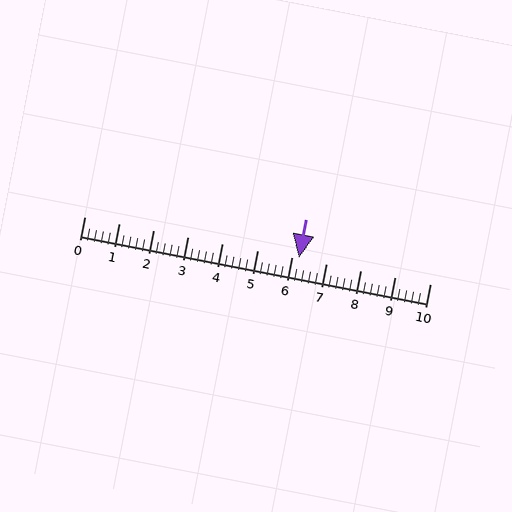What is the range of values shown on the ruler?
The ruler shows values from 0 to 10.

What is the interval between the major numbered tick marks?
The major tick marks are spaced 1 units apart.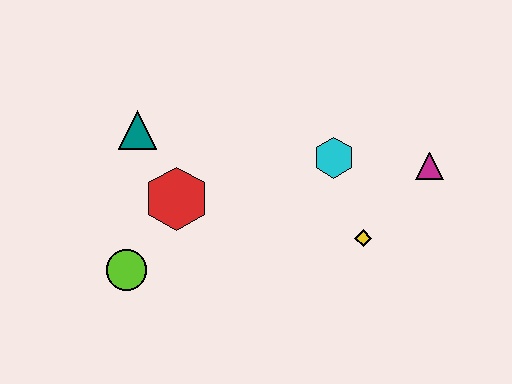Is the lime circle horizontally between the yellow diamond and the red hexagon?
No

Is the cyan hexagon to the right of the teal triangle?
Yes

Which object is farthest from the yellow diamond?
The teal triangle is farthest from the yellow diamond.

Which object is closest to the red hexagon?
The teal triangle is closest to the red hexagon.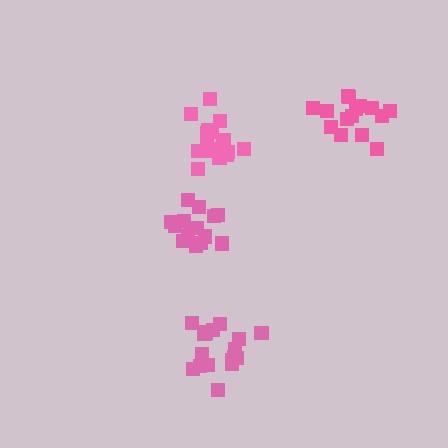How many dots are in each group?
Group 1: 17 dots, Group 2: 15 dots, Group 3: 15 dots, Group 4: 19 dots (66 total).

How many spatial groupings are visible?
There are 4 spatial groupings.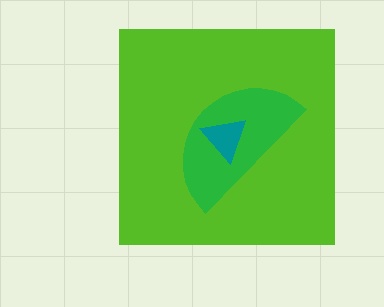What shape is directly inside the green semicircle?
The teal triangle.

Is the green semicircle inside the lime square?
Yes.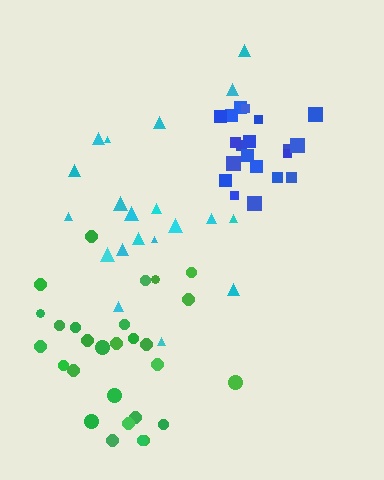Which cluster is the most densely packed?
Blue.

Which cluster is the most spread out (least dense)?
Cyan.